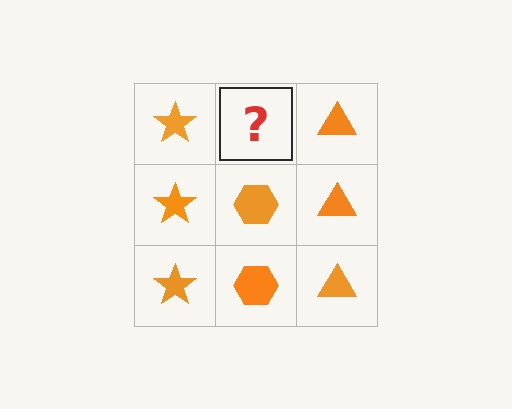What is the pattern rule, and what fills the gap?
The rule is that each column has a consistent shape. The gap should be filled with an orange hexagon.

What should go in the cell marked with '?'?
The missing cell should contain an orange hexagon.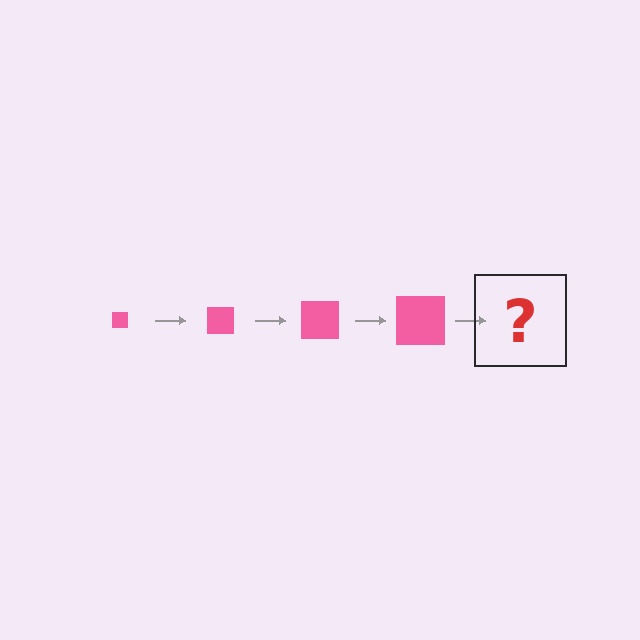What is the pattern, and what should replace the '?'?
The pattern is that the square gets progressively larger each step. The '?' should be a pink square, larger than the previous one.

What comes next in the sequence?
The next element should be a pink square, larger than the previous one.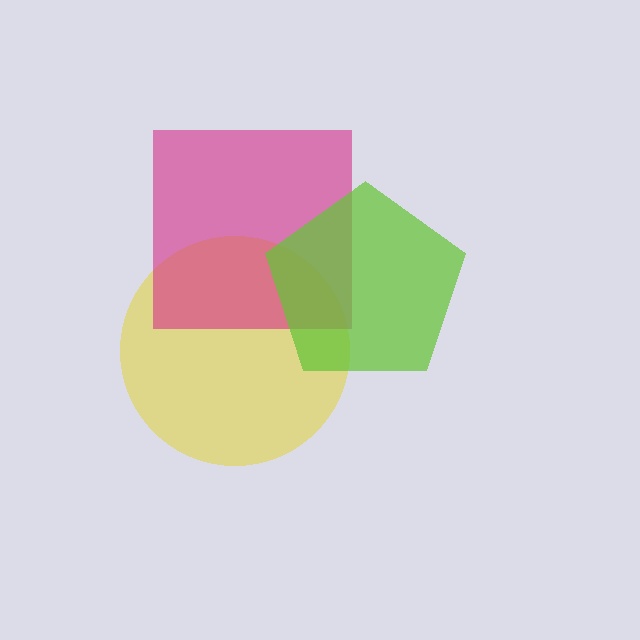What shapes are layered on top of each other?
The layered shapes are: a yellow circle, a magenta square, a lime pentagon.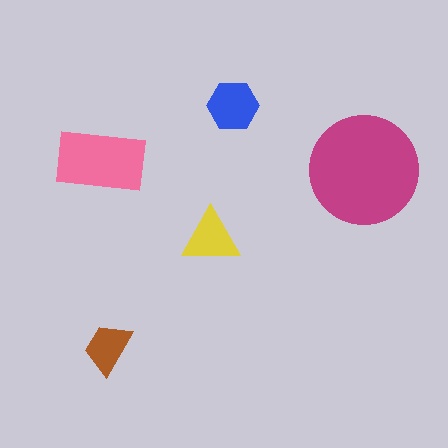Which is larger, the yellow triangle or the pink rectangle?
The pink rectangle.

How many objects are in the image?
There are 5 objects in the image.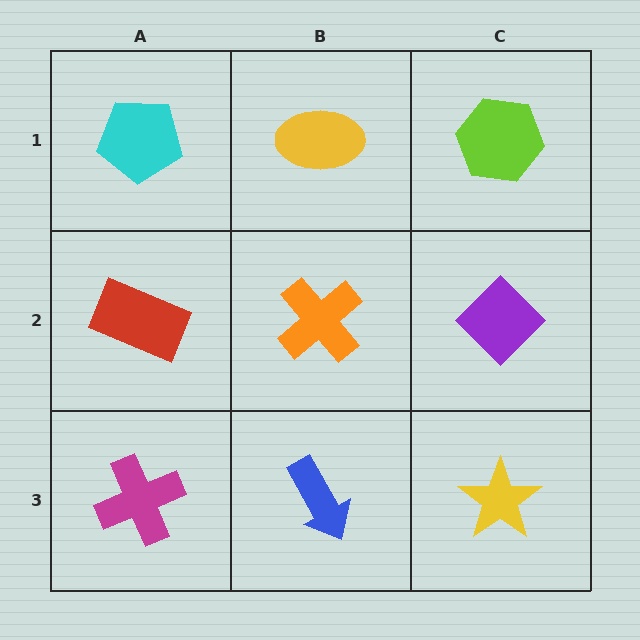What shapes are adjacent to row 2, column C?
A lime hexagon (row 1, column C), a yellow star (row 3, column C), an orange cross (row 2, column B).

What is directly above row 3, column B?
An orange cross.